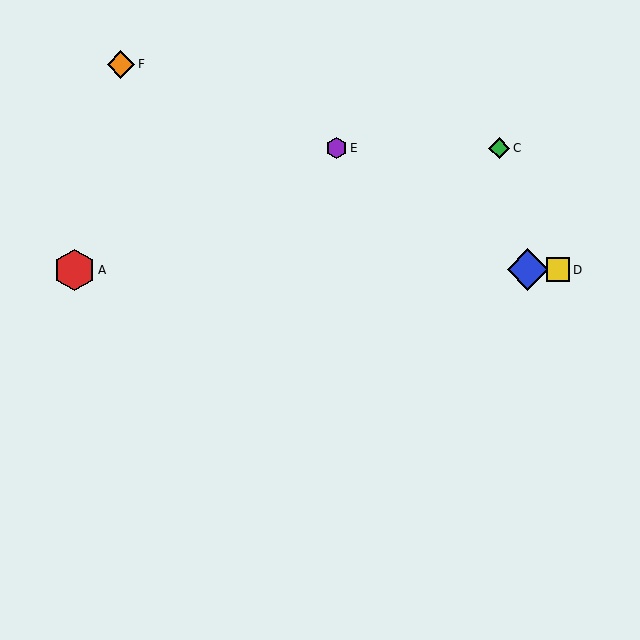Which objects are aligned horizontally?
Objects A, B, D are aligned horizontally.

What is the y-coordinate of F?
Object F is at y≈65.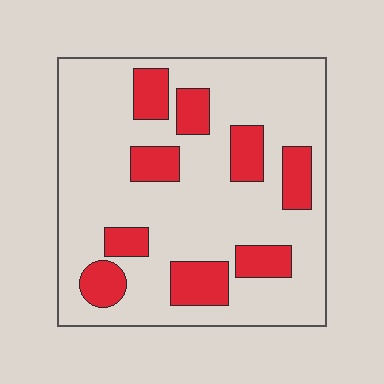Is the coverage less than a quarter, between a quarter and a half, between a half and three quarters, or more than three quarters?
Less than a quarter.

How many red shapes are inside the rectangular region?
9.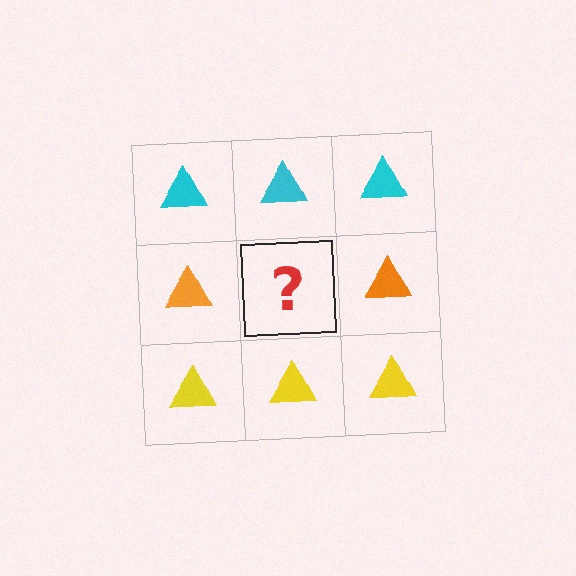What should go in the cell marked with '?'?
The missing cell should contain an orange triangle.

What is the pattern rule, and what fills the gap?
The rule is that each row has a consistent color. The gap should be filled with an orange triangle.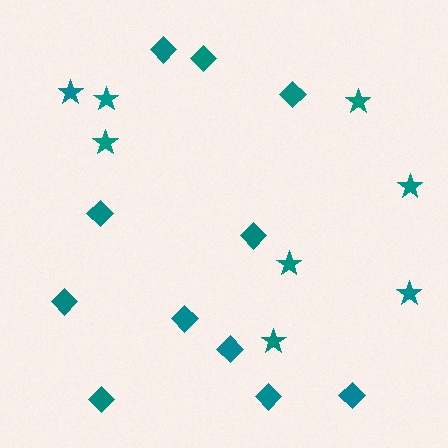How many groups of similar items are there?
There are 2 groups: one group of stars (8) and one group of diamonds (11).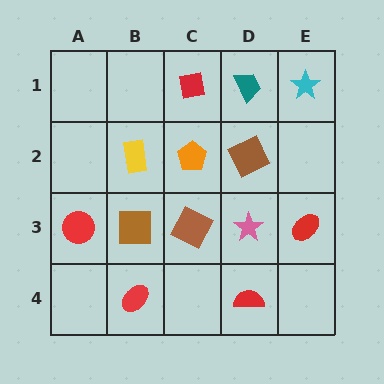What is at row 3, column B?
A brown square.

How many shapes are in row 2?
3 shapes.